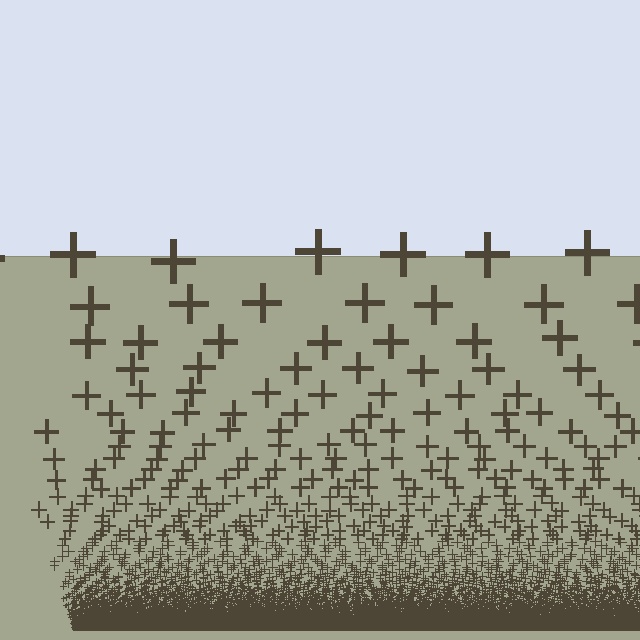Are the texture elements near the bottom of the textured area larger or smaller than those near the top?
Smaller. The gradient is inverted — elements near the bottom are smaller and denser.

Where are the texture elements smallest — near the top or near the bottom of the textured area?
Near the bottom.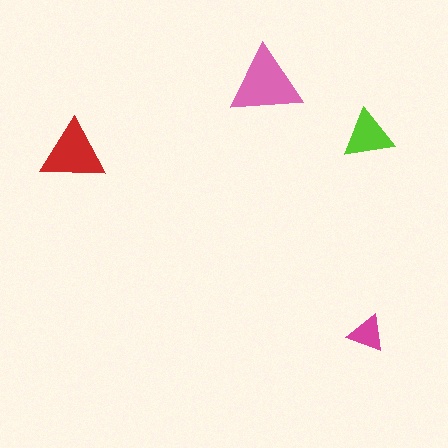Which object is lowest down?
The magenta triangle is bottommost.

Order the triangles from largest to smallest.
the pink one, the red one, the lime one, the magenta one.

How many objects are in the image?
There are 4 objects in the image.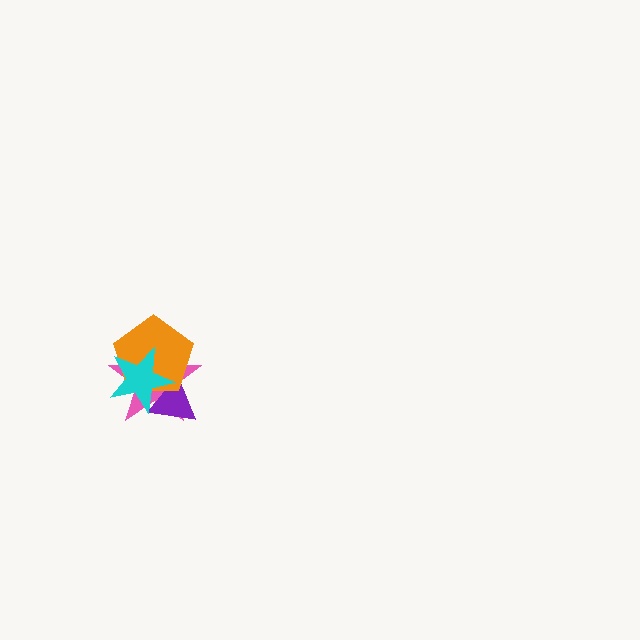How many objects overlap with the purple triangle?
3 objects overlap with the purple triangle.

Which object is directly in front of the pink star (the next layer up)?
The purple triangle is directly in front of the pink star.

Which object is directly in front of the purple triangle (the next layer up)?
The orange pentagon is directly in front of the purple triangle.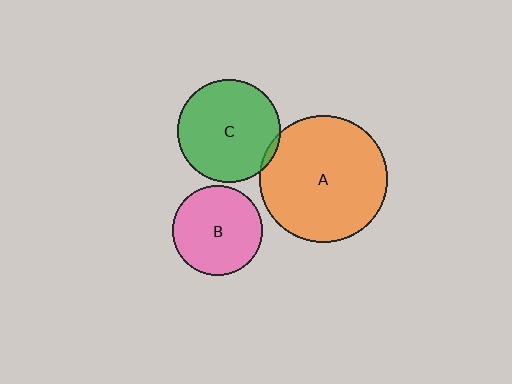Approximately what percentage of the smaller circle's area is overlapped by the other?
Approximately 5%.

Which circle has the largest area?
Circle A (orange).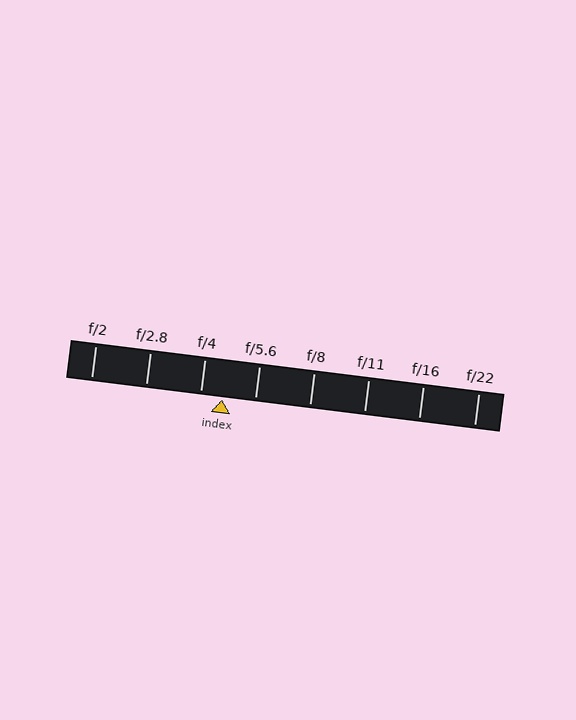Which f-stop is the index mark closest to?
The index mark is closest to f/4.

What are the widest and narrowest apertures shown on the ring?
The widest aperture shown is f/2 and the narrowest is f/22.